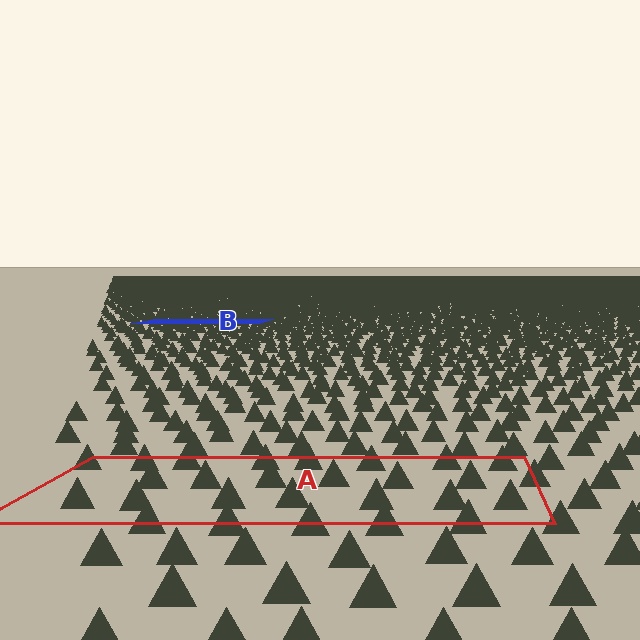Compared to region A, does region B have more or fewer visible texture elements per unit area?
Region B has more texture elements per unit area — they are packed more densely because it is farther away.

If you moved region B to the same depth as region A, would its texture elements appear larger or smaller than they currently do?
They would appear larger. At a closer depth, the same texture elements are projected at a bigger on-screen size.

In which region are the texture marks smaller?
The texture marks are smaller in region B, because it is farther away.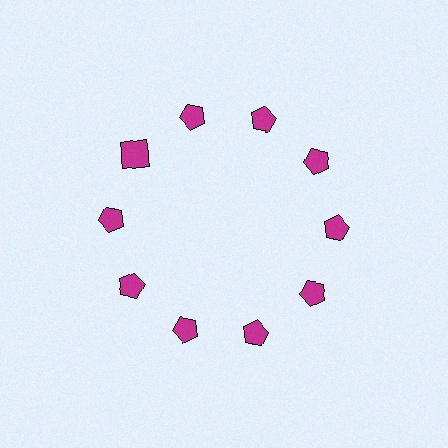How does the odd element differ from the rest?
It has a different shape: square instead of pentagon.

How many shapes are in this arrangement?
There are 10 shapes arranged in a ring pattern.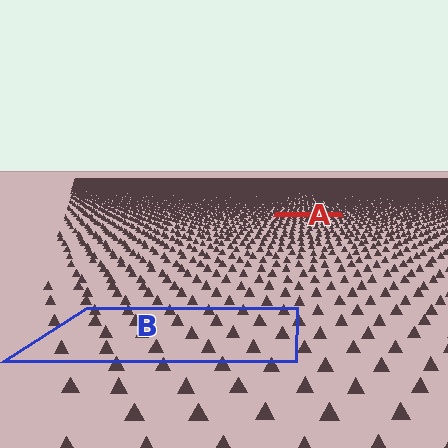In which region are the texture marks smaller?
The texture marks are smaller in region A, because it is farther away.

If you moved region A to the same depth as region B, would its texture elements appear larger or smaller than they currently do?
They would appear larger. At a closer depth, the same texture elements are projected at a bigger on-screen size.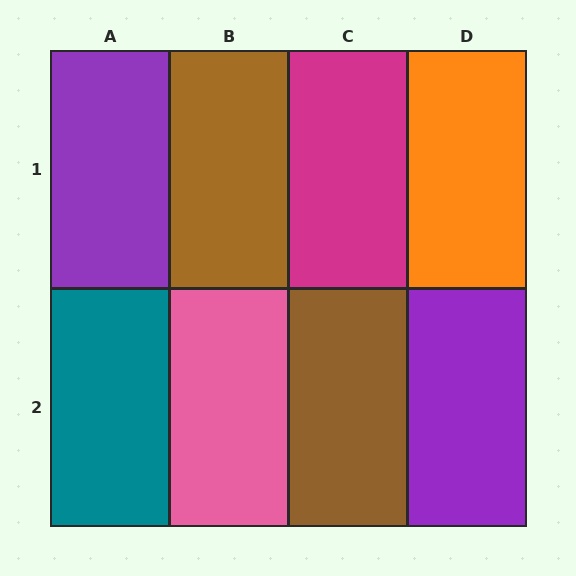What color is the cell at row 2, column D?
Purple.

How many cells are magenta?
1 cell is magenta.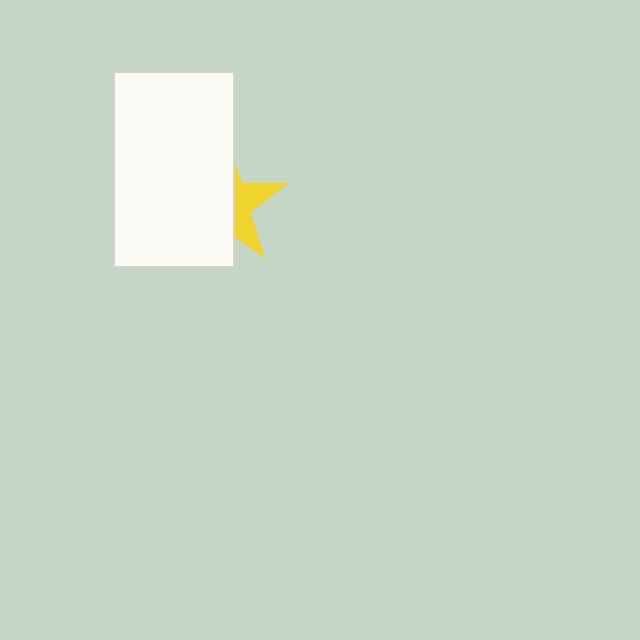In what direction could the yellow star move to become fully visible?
The yellow star could move right. That would shift it out from behind the white rectangle entirely.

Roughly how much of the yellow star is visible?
A small part of it is visible (roughly 34%).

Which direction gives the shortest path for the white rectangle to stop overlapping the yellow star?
Moving left gives the shortest separation.